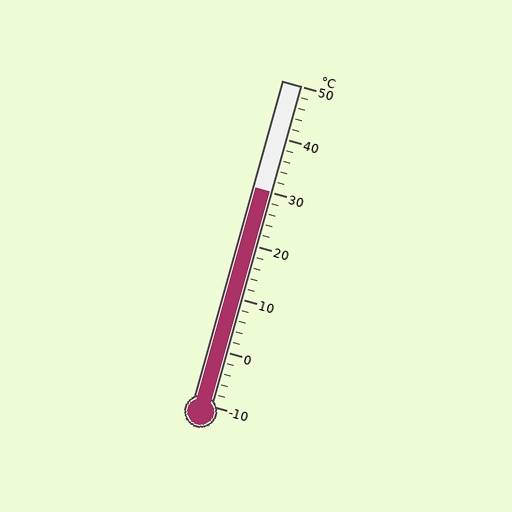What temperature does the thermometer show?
The thermometer shows approximately 30°C.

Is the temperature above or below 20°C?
The temperature is above 20°C.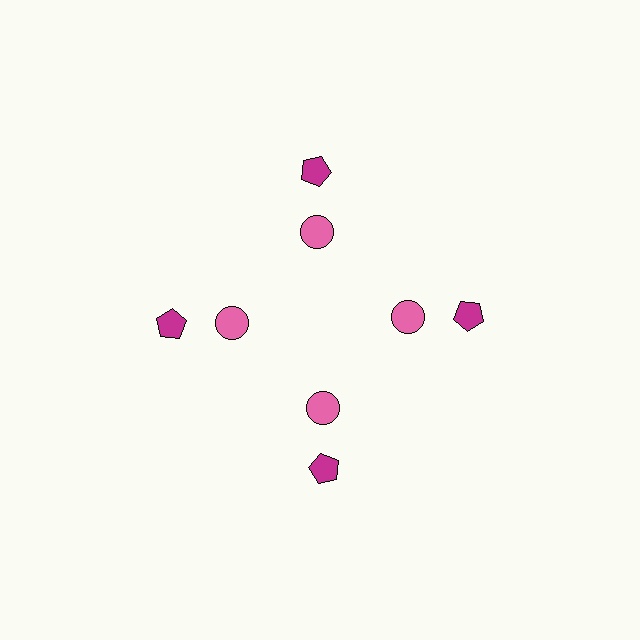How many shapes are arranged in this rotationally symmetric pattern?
There are 8 shapes, arranged in 4 groups of 2.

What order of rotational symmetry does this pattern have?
This pattern has 4-fold rotational symmetry.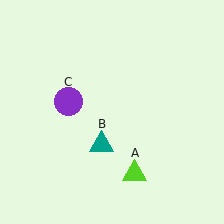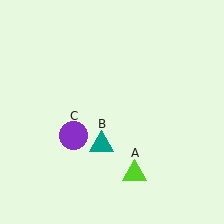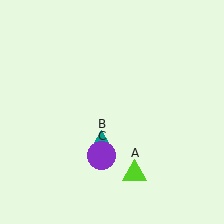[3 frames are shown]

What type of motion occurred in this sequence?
The purple circle (object C) rotated counterclockwise around the center of the scene.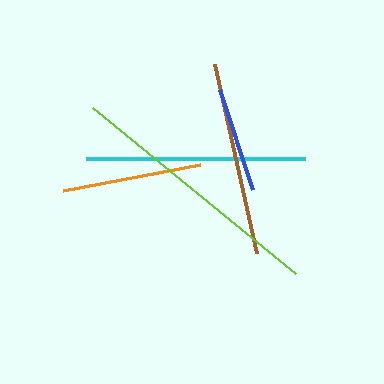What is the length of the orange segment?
The orange segment is approximately 140 pixels long.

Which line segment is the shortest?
The blue line is the shortest at approximately 106 pixels.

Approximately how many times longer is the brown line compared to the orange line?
The brown line is approximately 1.4 times the length of the orange line.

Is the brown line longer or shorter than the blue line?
The brown line is longer than the blue line.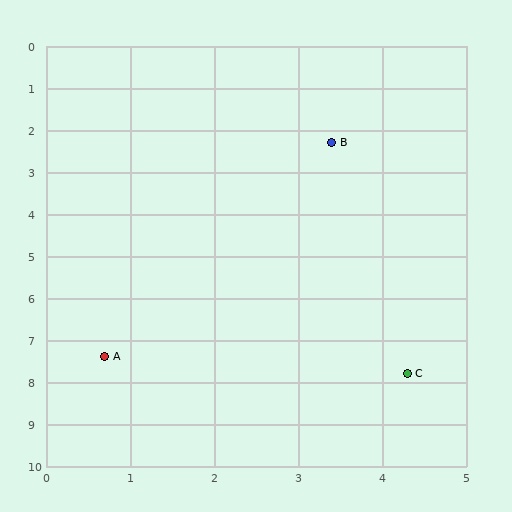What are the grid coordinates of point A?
Point A is at approximately (0.7, 7.4).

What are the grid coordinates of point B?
Point B is at approximately (3.4, 2.3).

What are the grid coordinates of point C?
Point C is at approximately (4.3, 7.8).